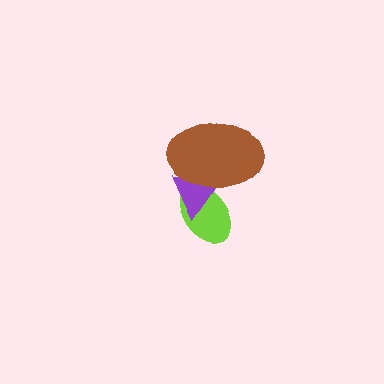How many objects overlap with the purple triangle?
2 objects overlap with the purple triangle.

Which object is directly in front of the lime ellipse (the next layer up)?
The purple triangle is directly in front of the lime ellipse.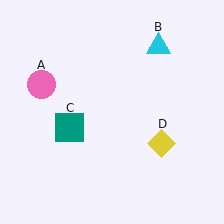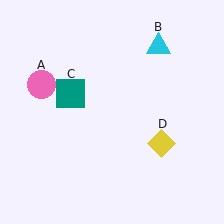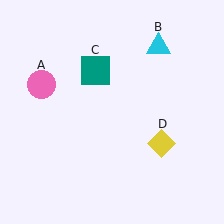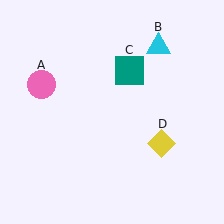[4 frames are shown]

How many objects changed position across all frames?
1 object changed position: teal square (object C).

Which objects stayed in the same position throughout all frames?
Pink circle (object A) and cyan triangle (object B) and yellow diamond (object D) remained stationary.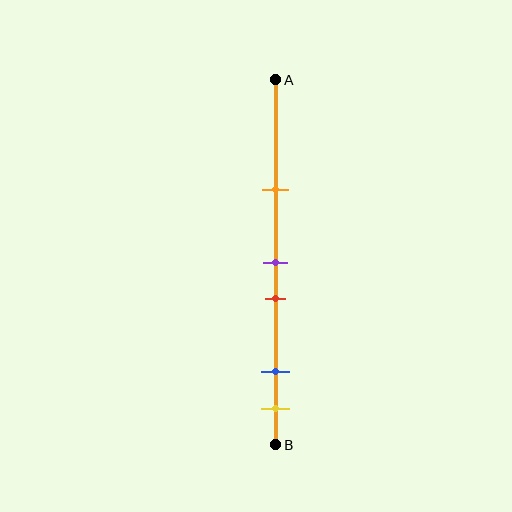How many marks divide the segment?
There are 5 marks dividing the segment.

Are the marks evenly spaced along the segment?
No, the marks are not evenly spaced.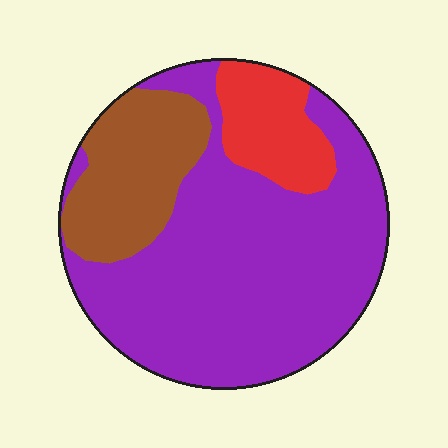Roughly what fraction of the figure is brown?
Brown covers around 20% of the figure.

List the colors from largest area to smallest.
From largest to smallest: purple, brown, red.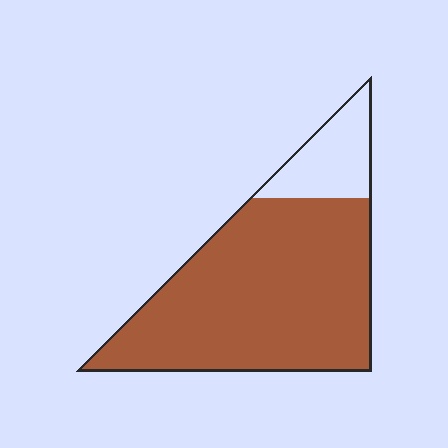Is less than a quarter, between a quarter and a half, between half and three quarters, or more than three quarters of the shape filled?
More than three quarters.